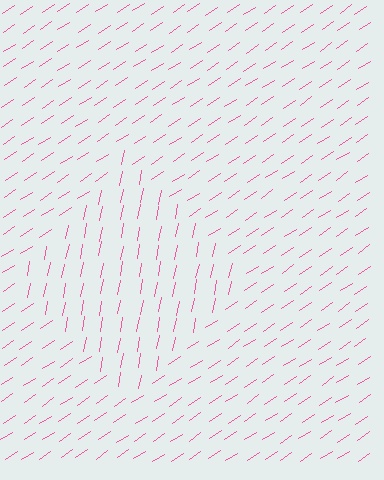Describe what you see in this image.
The image is filled with small pink line segments. A diamond region in the image has lines oriented differently from the surrounding lines, creating a visible texture boundary.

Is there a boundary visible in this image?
Yes, there is a texture boundary formed by a change in line orientation.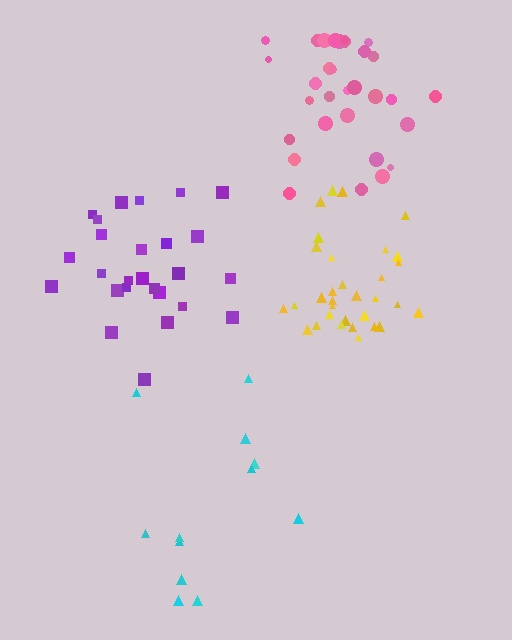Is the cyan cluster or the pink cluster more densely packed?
Pink.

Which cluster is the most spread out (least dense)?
Cyan.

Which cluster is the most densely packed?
Yellow.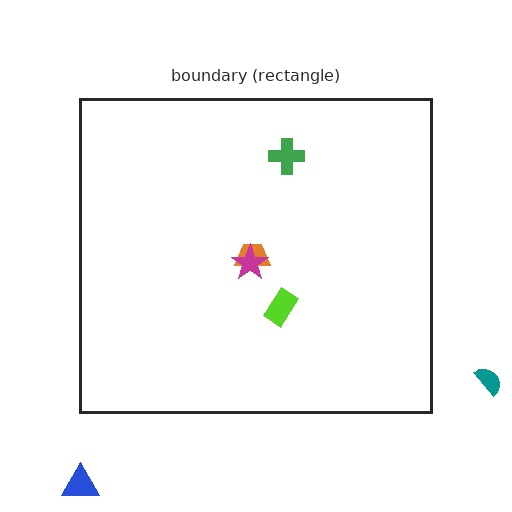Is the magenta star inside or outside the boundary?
Inside.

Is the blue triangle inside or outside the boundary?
Outside.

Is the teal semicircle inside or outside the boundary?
Outside.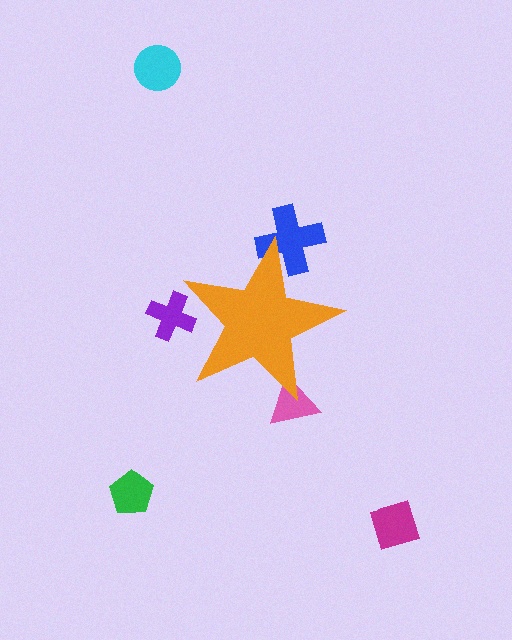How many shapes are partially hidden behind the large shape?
3 shapes are partially hidden.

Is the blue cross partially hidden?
Yes, the blue cross is partially hidden behind the orange star.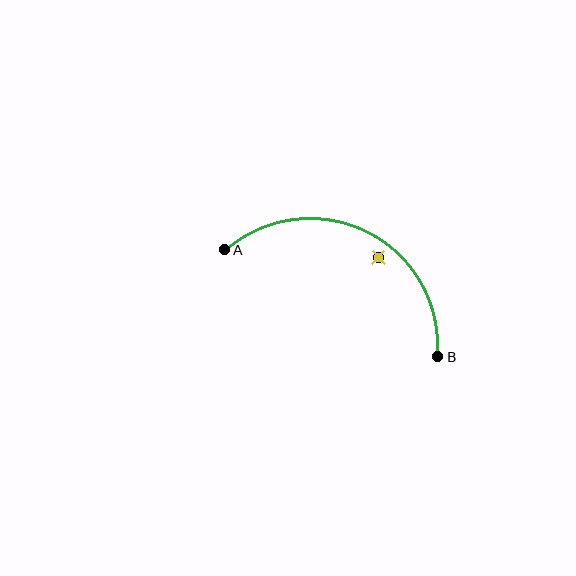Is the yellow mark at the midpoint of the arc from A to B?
No — the yellow mark does not lie on the arc at all. It sits slightly inside the curve.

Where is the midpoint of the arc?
The arc midpoint is the point on the curve farthest from the straight line joining A and B. It sits above that line.